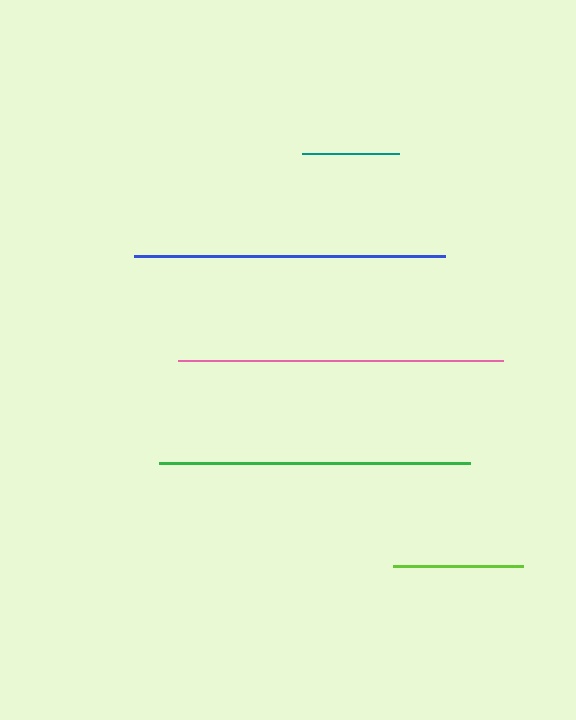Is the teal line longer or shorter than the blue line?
The blue line is longer than the teal line.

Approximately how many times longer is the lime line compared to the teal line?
The lime line is approximately 1.4 times the length of the teal line.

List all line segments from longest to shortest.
From longest to shortest: pink, green, blue, lime, teal.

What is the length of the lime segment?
The lime segment is approximately 131 pixels long.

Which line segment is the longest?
The pink line is the longest at approximately 325 pixels.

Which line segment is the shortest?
The teal line is the shortest at approximately 97 pixels.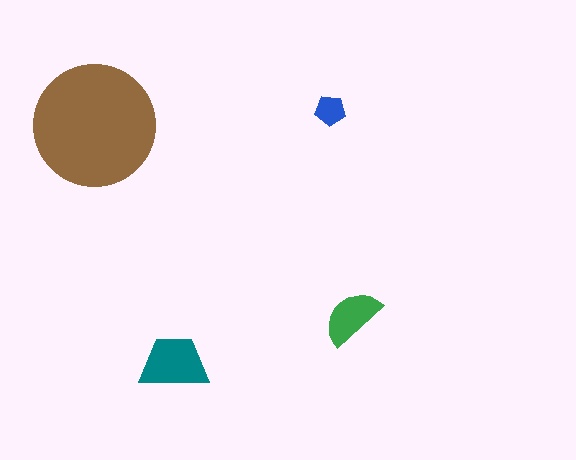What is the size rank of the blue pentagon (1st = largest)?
4th.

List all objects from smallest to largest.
The blue pentagon, the green semicircle, the teal trapezoid, the brown circle.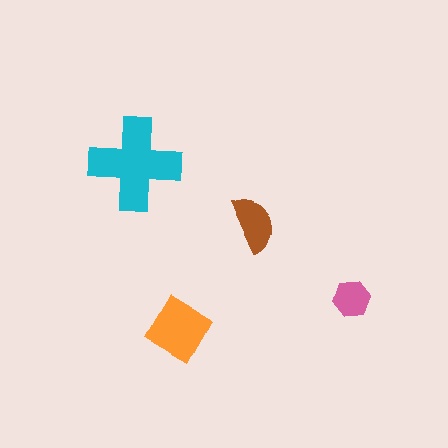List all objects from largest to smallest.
The cyan cross, the orange diamond, the brown semicircle, the pink hexagon.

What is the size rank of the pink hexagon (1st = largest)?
4th.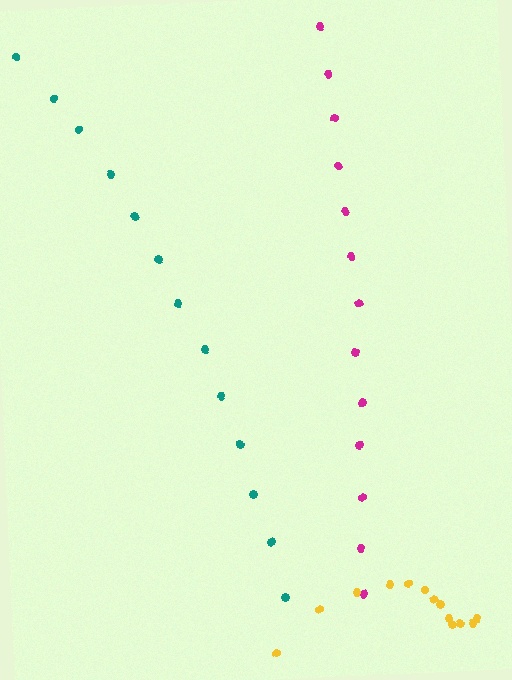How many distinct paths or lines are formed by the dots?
There are 3 distinct paths.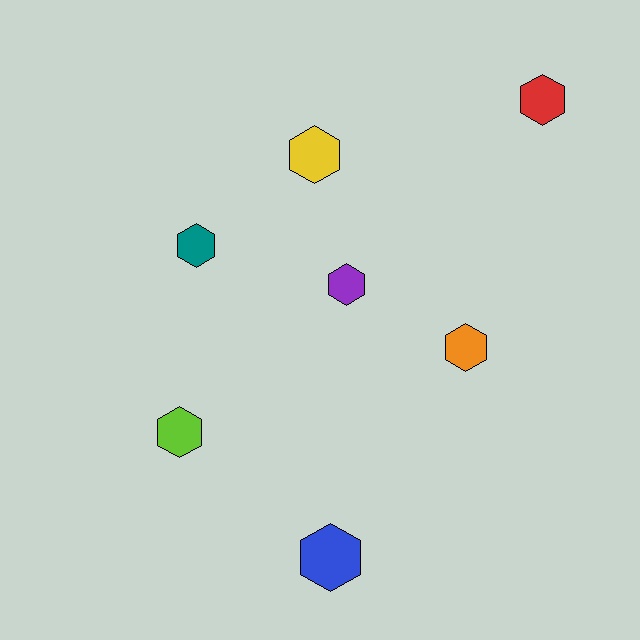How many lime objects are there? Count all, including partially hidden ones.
There is 1 lime object.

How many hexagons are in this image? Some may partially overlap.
There are 7 hexagons.